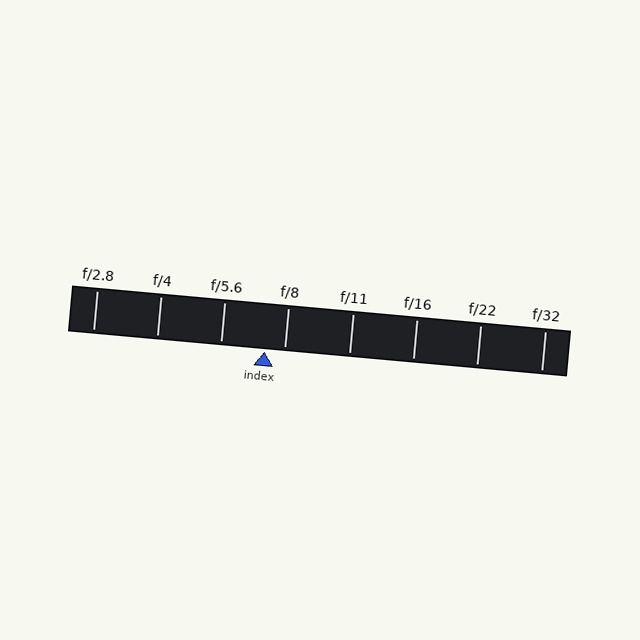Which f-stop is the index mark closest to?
The index mark is closest to f/8.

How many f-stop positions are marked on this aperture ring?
There are 8 f-stop positions marked.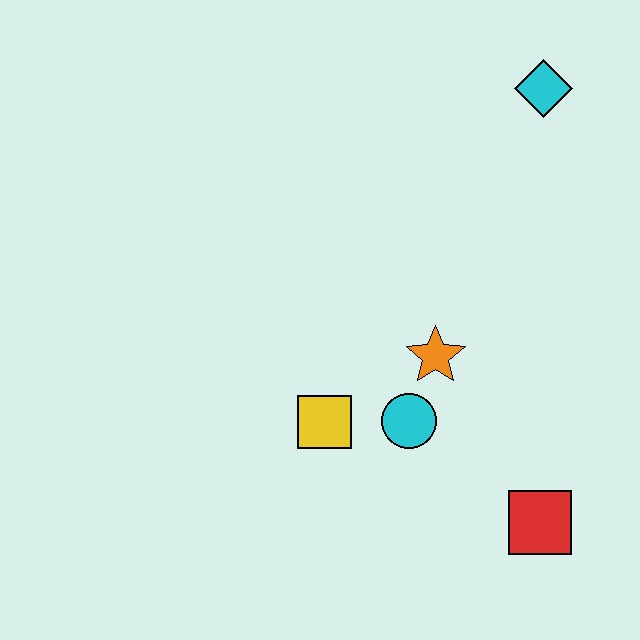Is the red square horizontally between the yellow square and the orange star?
No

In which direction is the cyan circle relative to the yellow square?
The cyan circle is to the right of the yellow square.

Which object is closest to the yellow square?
The cyan circle is closest to the yellow square.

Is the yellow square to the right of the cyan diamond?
No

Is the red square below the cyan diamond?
Yes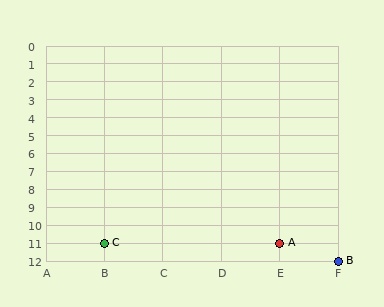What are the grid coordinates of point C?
Point C is at grid coordinates (B, 11).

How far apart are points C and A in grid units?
Points C and A are 3 columns apart.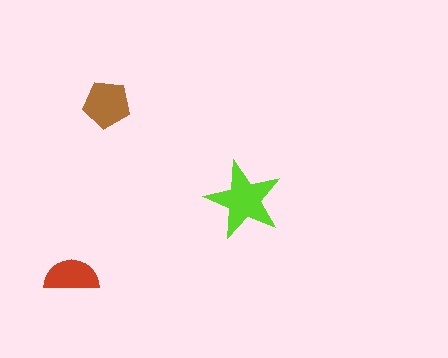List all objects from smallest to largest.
The red semicircle, the brown pentagon, the lime star.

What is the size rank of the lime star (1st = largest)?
1st.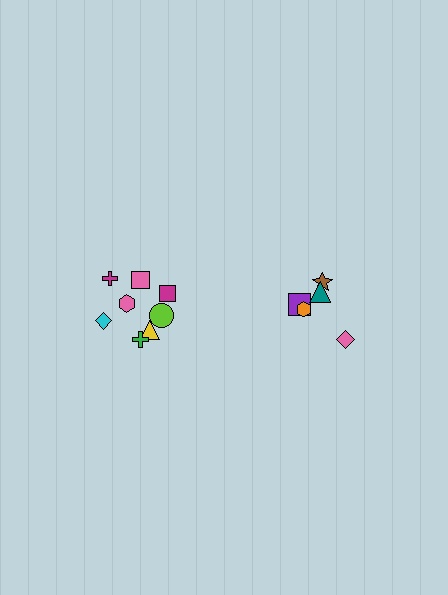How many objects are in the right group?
There are 5 objects.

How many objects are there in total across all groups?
There are 13 objects.